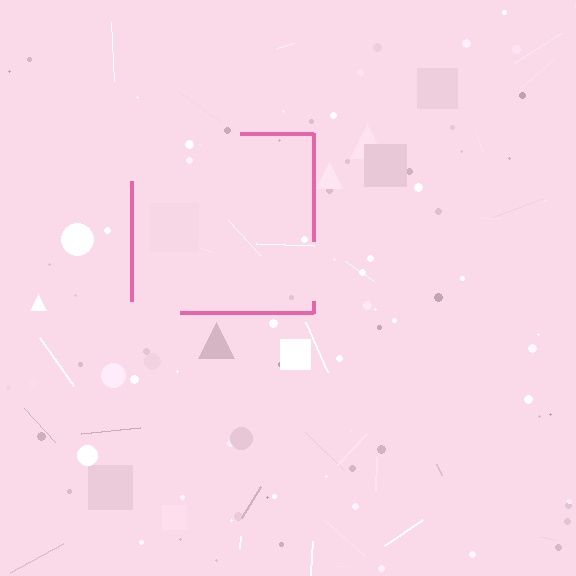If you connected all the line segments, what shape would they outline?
They would outline a square.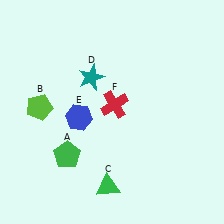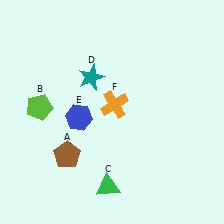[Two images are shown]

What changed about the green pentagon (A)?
In Image 1, A is green. In Image 2, it changed to brown.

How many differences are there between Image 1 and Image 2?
There are 2 differences between the two images.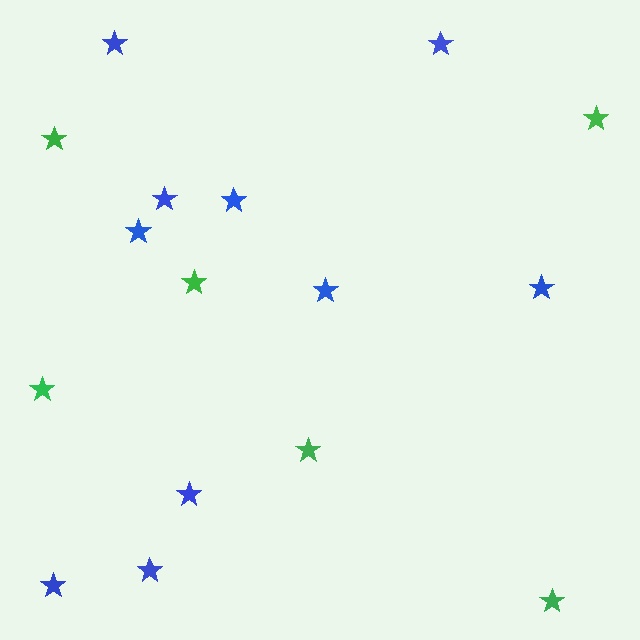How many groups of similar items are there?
There are 2 groups: one group of green stars (6) and one group of blue stars (10).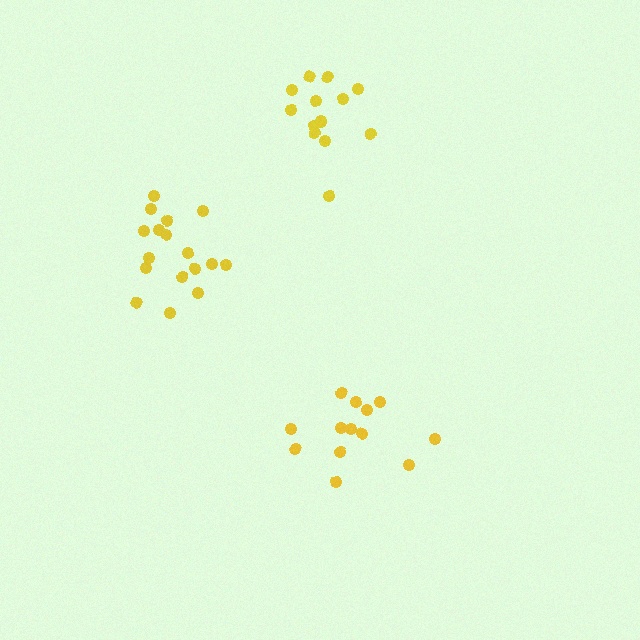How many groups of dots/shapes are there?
There are 3 groups.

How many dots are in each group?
Group 1: 13 dots, Group 2: 14 dots, Group 3: 17 dots (44 total).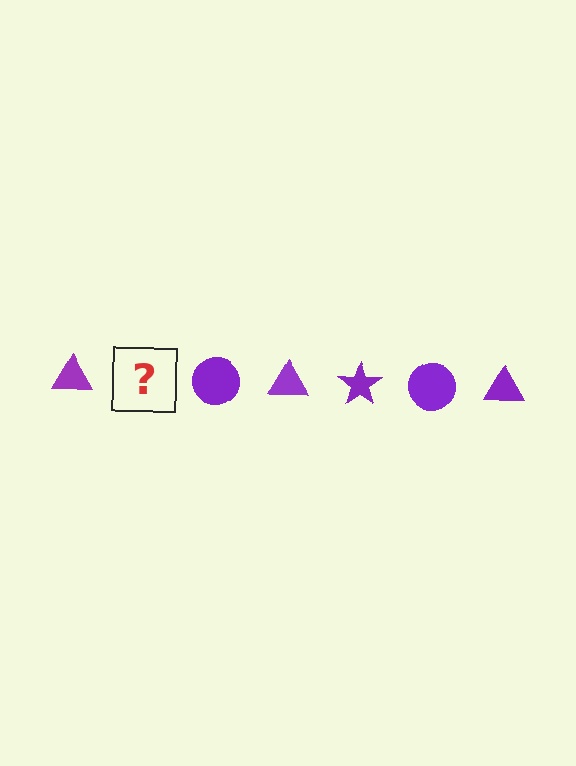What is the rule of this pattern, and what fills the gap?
The rule is that the pattern cycles through triangle, star, circle shapes in purple. The gap should be filled with a purple star.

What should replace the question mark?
The question mark should be replaced with a purple star.